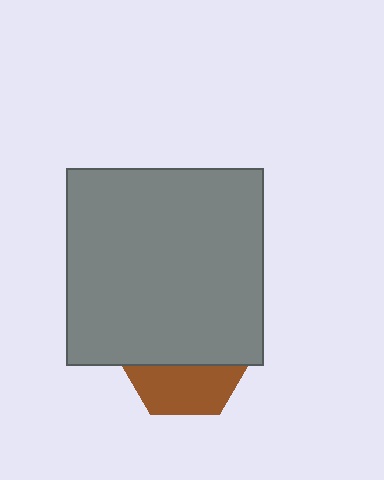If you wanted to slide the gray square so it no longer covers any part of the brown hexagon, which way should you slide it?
Slide it up — that is the most direct way to separate the two shapes.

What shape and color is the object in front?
The object in front is a gray square.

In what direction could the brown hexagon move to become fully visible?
The brown hexagon could move down. That would shift it out from behind the gray square entirely.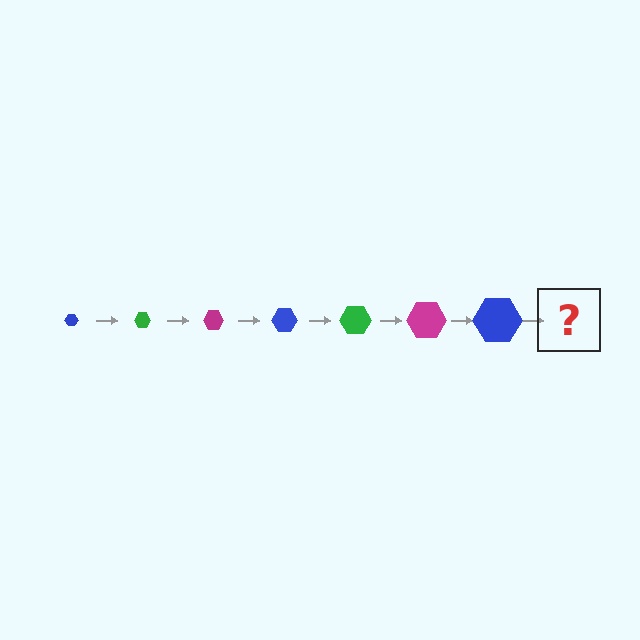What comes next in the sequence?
The next element should be a green hexagon, larger than the previous one.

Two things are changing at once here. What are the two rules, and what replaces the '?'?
The two rules are that the hexagon grows larger each step and the color cycles through blue, green, and magenta. The '?' should be a green hexagon, larger than the previous one.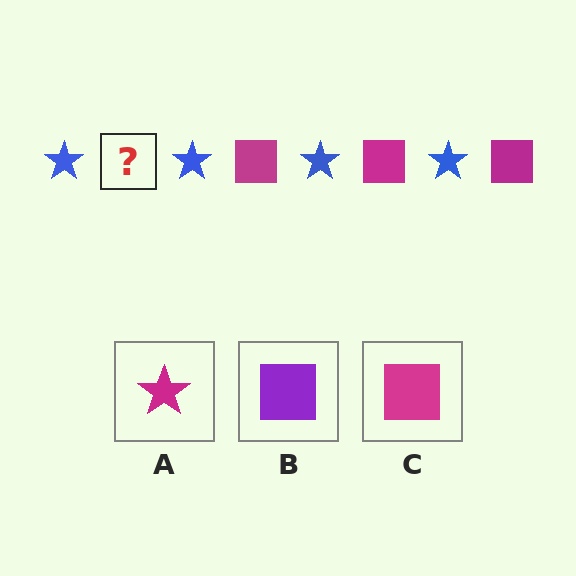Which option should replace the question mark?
Option C.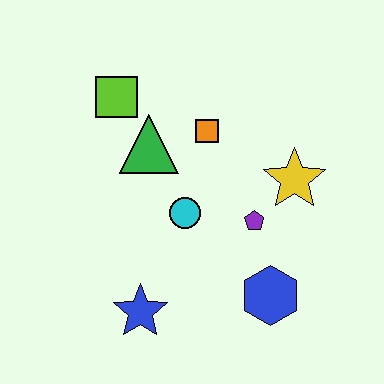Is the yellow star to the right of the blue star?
Yes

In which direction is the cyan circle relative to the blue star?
The cyan circle is above the blue star.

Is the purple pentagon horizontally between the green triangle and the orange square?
No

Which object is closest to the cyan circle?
The purple pentagon is closest to the cyan circle.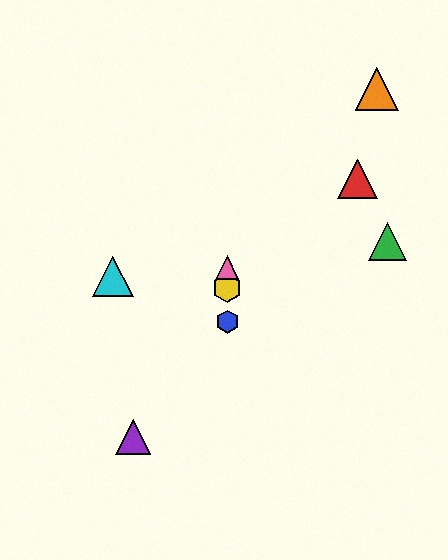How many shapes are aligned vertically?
3 shapes (the blue hexagon, the yellow hexagon, the pink triangle) are aligned vertically.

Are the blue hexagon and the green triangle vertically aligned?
No, the blue hexagon is at x≈227 and the green triangle is at x≈388.